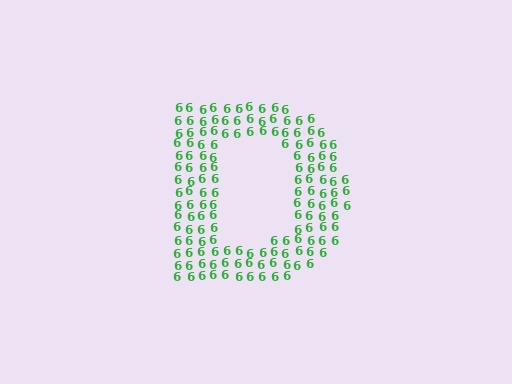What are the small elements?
The small elements are digit 6's.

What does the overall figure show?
The overall figure shows the letter D.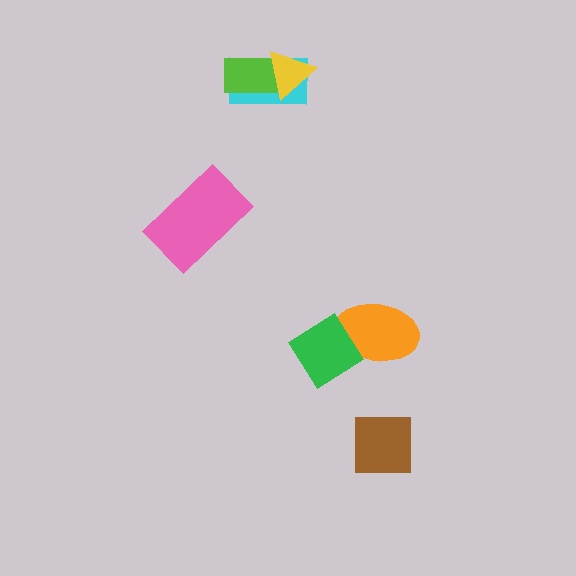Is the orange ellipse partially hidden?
Yes, it is partially covered by another shape.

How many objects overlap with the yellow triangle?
2 objects overlap with the yellow triangle.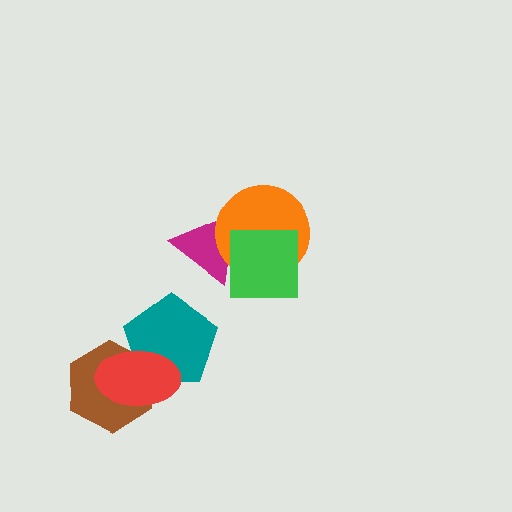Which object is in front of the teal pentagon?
The red ellipse is in front of the teal pentagon.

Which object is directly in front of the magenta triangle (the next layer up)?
The orange circle is directly in front of the magenta triangle.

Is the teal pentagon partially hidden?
Yes, it is partially covered by another shape.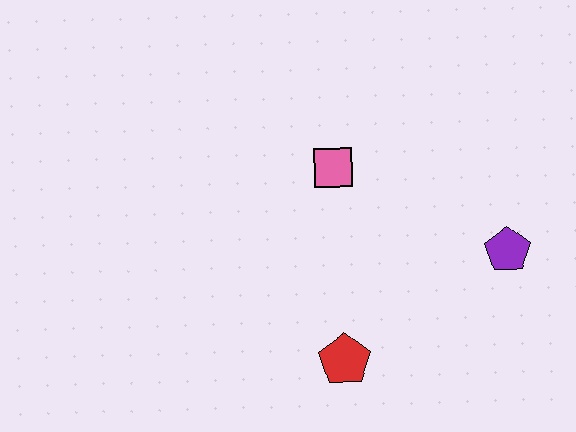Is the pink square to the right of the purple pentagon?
No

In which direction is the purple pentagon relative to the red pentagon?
The purple pentagon is to the right of the red pentagon.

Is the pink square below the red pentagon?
No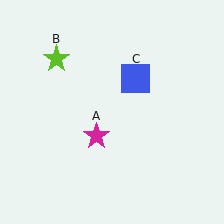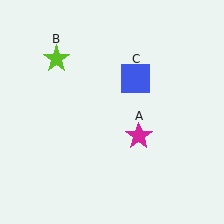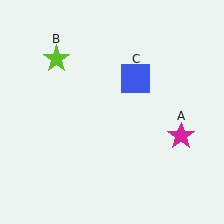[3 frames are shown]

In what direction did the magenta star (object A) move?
The magenta star (object A) moved right.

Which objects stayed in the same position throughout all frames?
Lime star (object B) and blue square (object C) remained stationary.